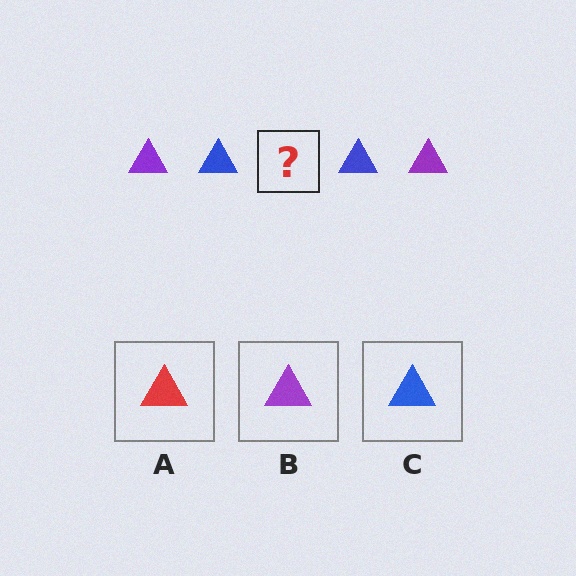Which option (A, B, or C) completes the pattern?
B.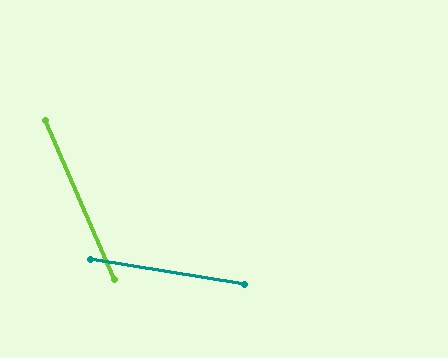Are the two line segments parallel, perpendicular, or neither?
Neither parallel nor perpendicular — they differ by about 57°.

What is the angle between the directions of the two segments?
Approximately 57 degrees.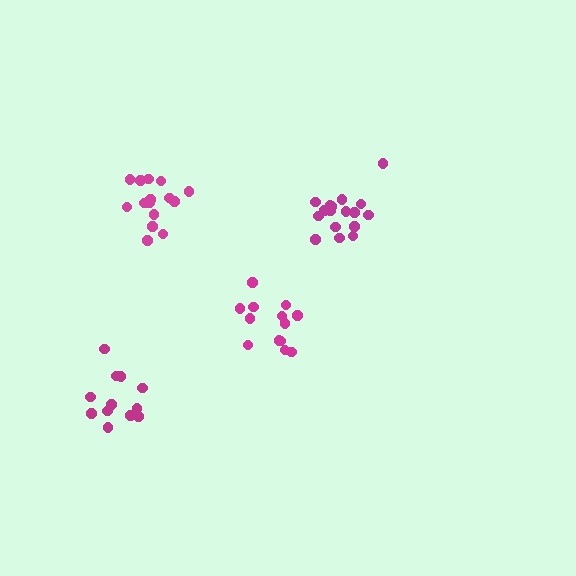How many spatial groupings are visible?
There are 4 spatial groupings.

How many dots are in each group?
Group 1: 13 dots, Group 2: 12 dots, Group 3: 16 dots, Group 4: 17 dots (58 total).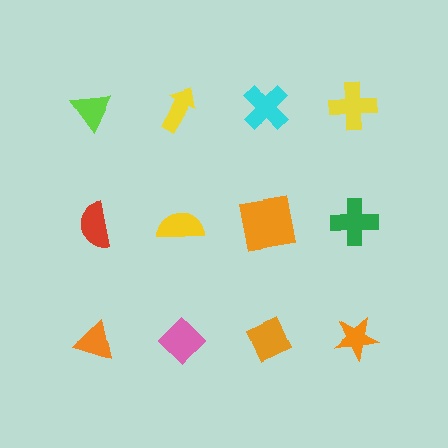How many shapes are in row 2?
4 shapes.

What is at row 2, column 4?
A green cross.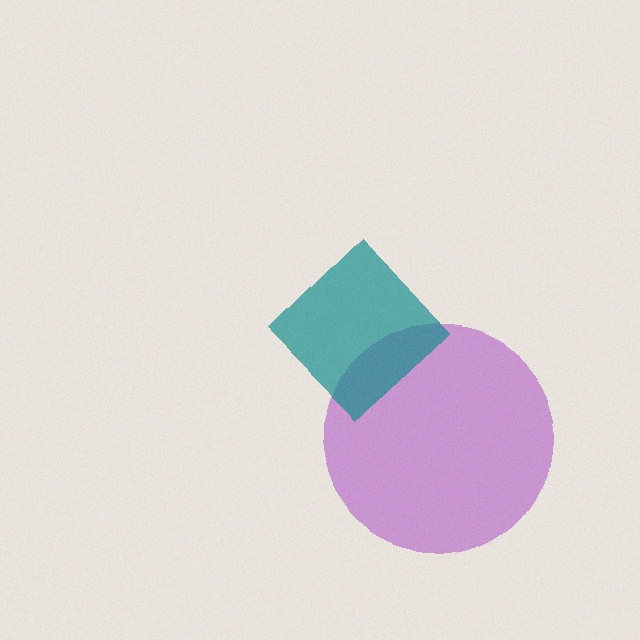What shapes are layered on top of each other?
The layered shapes are: a purple circle, a teal diamond.